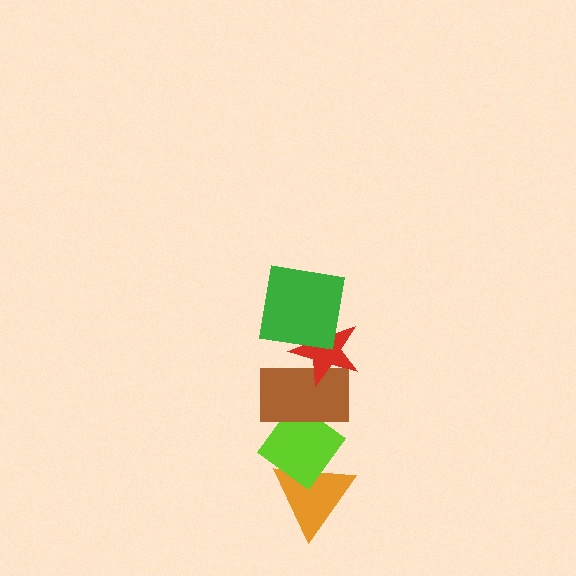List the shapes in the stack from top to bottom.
From top to bottom: the green square, the red star, the brown rectangle, the lime diamond, the orange triangle.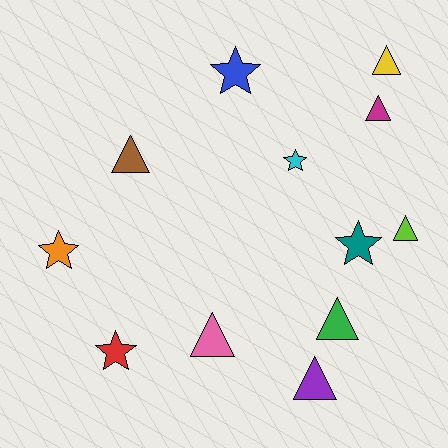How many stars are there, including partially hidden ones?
There are 5 stars.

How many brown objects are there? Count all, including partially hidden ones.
There is 1 brown object.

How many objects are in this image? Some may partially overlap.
There are 12 objects.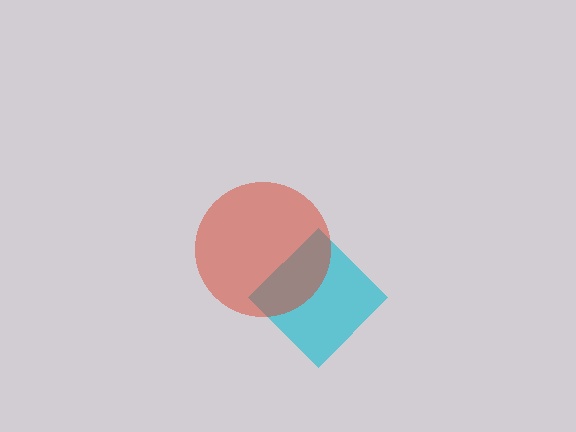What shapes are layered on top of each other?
The layered shapes are: a cyan diamond, a red circle.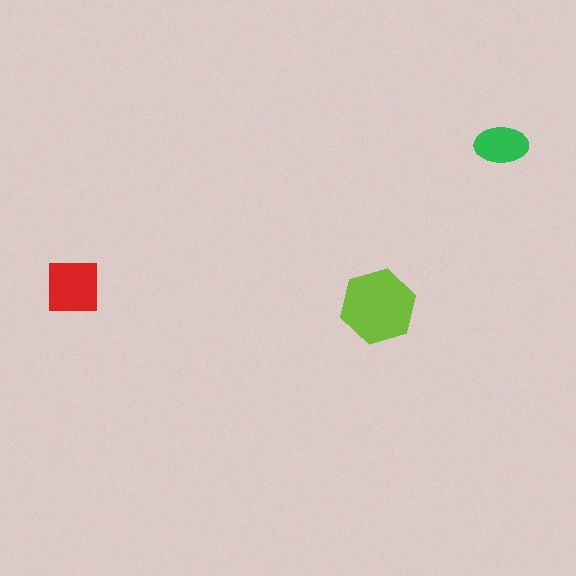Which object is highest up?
The green ellipse is topmost.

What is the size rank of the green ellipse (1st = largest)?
3rd.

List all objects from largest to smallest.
The lime hexagon, the red square, the green ellipse.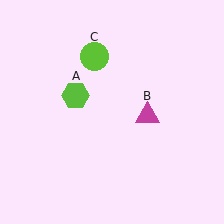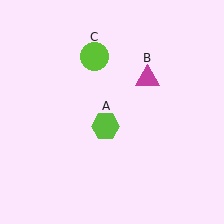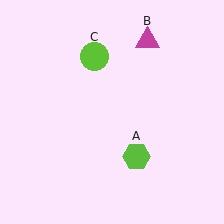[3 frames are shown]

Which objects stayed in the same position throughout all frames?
Lime circle (object C) remained stationary.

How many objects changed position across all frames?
2 objects changed position: lime hexagon (object A), magenta triangle (object B).